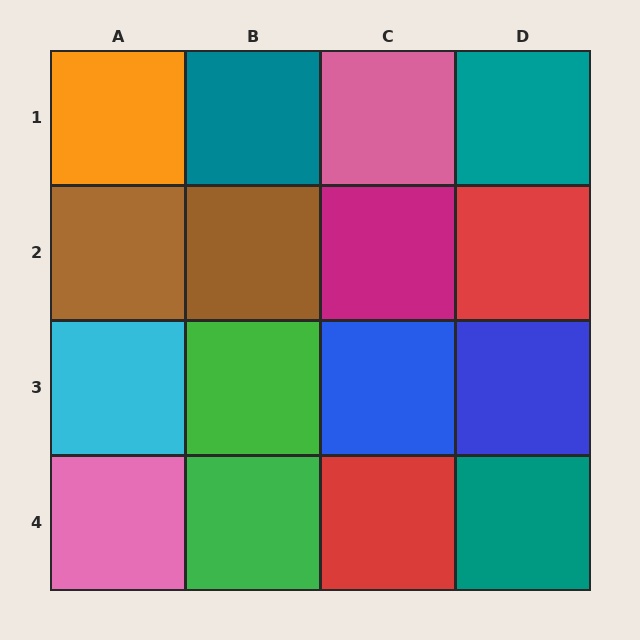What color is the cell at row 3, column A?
Cyan.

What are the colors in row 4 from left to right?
Pink, green, red, teal.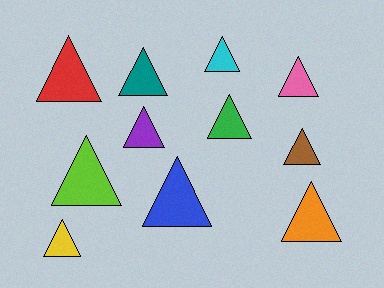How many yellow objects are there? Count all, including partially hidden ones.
There is 1 yellow object.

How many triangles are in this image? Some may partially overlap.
There are 11 triangles.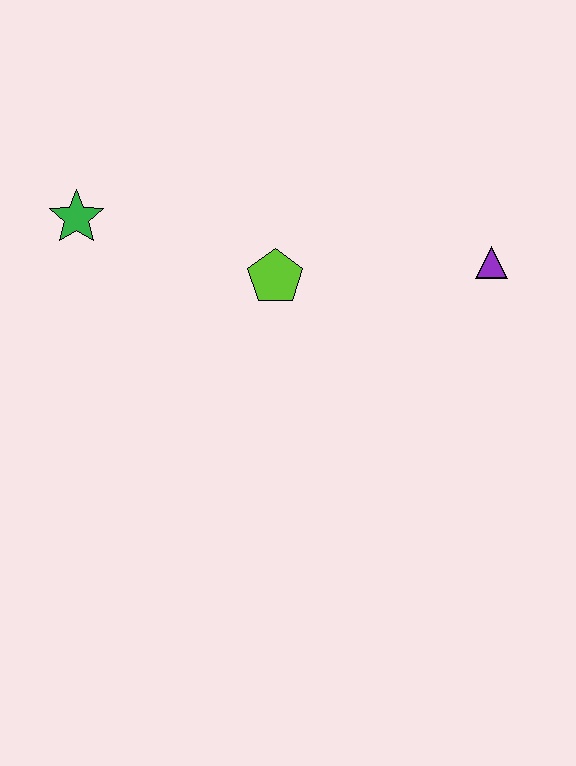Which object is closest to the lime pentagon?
The green star is closest to the lime pentagon.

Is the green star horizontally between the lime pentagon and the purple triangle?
No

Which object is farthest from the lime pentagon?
The purple triangle is farthest from the lime pentagon.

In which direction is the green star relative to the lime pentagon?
The green star is to the left of the lime pentagon.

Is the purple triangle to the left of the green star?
No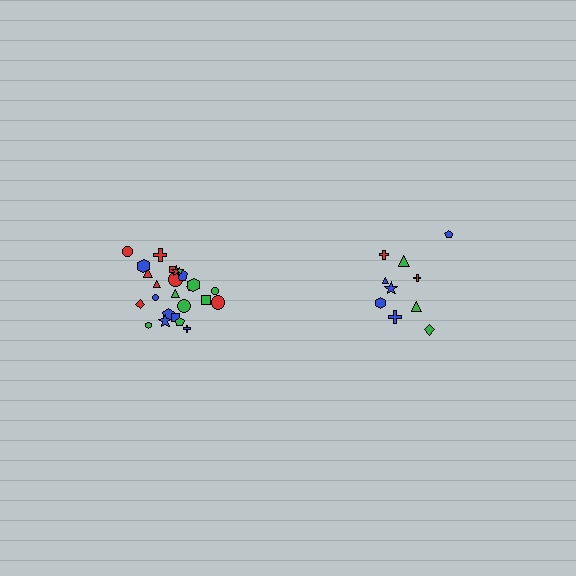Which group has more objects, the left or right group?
The left group.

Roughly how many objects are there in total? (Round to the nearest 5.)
Roughly 35 objects in total.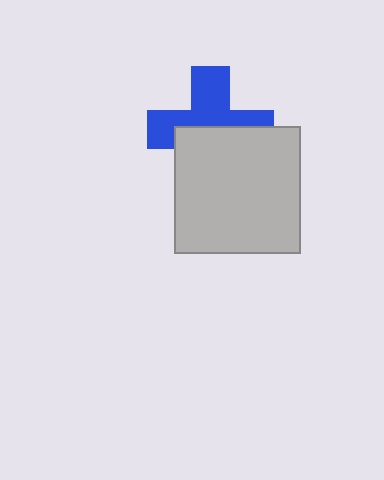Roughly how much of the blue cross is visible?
About half of it is visible (roughly 51%).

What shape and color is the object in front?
The object in front is a light gray square.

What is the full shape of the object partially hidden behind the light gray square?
The partially hidden object is a blue cross.